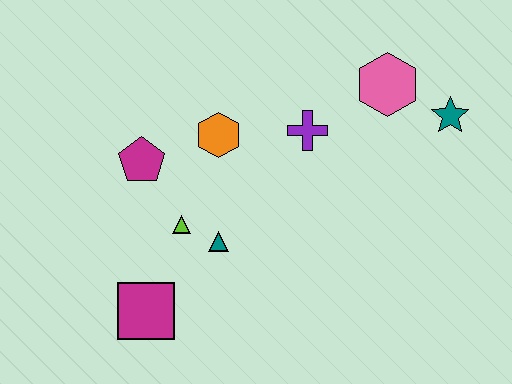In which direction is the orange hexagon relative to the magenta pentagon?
The orange hexagon is to the right of the magenta pentagon.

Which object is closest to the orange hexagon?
The magenta pentagon is closest to the orange hexagon.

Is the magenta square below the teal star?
Yes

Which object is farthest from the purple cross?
The magenta square is farthest from the purple cross.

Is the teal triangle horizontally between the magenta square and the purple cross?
Yes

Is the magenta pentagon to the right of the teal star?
No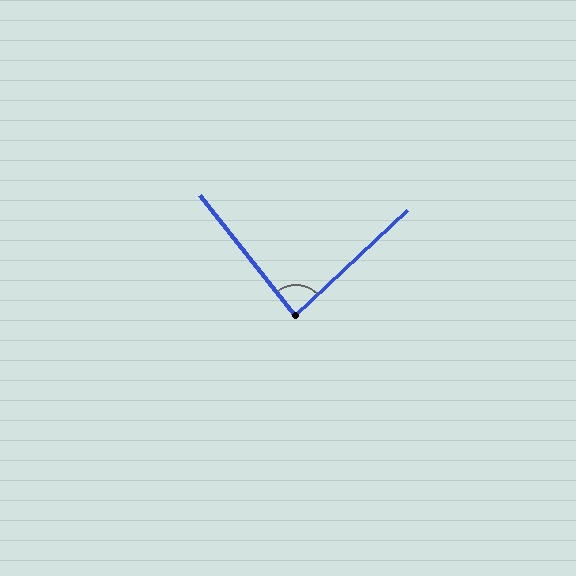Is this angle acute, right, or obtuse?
It is approximately a right angle.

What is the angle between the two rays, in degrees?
Approximately 85 degrees.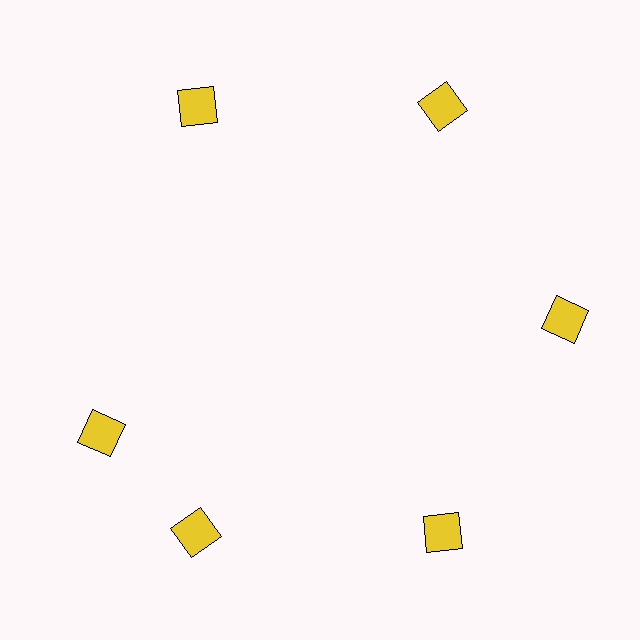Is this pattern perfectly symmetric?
No. The 6 yellow squares are arranged in a ring, but one element near the 9 o'clock position is rotated out of alignment along the ring, breaking the 6-fold rotational symmetry.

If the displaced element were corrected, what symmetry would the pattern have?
It would have 6-fold rotational symmetry — the pattern would map onto itself every 60 degrees.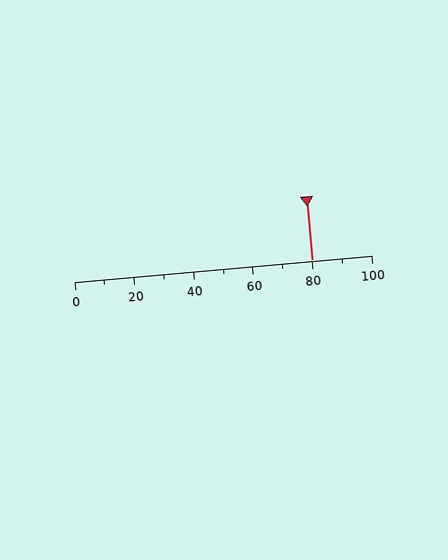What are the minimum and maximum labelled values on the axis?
The axis runs from 0 to 100.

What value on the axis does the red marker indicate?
The marker indicates approximately 80.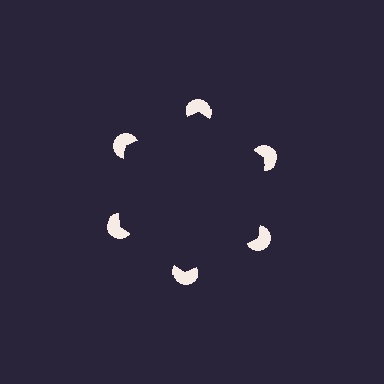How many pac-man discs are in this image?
There are 6 — one at each vertex of the illusory hexagon.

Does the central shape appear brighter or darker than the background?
It typically appears slightly darker than the background, even though no actual brightness change is drawn.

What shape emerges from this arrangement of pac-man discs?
An illusory hexagon — its edges are inferred from the aligned wedge cuts in the pac-man discs, not physically drawn.